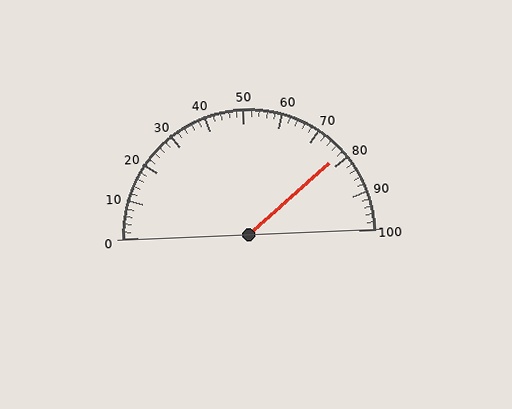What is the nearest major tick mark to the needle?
The nearest major tick mark is 80.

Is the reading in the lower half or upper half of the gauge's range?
The reading is in the upper half of the range (0 to 100).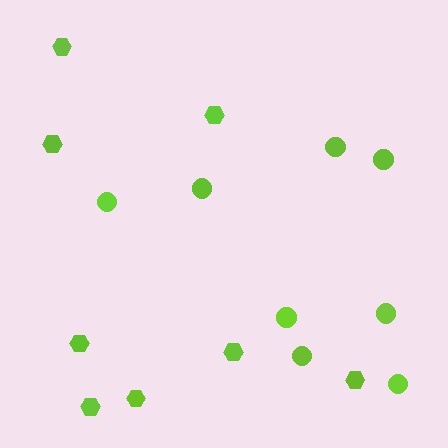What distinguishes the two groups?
There are 2 groups: one group of circles (8) and one group of hexagons (8).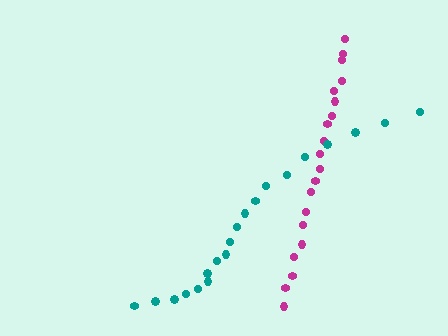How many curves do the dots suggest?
There are 2 distinct paths.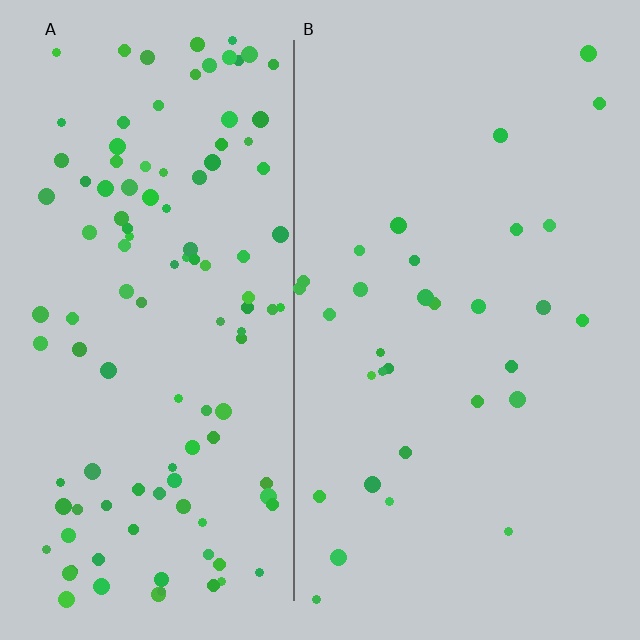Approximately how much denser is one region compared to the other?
Approximately 3.7× — region A over region B.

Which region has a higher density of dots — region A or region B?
A (the left).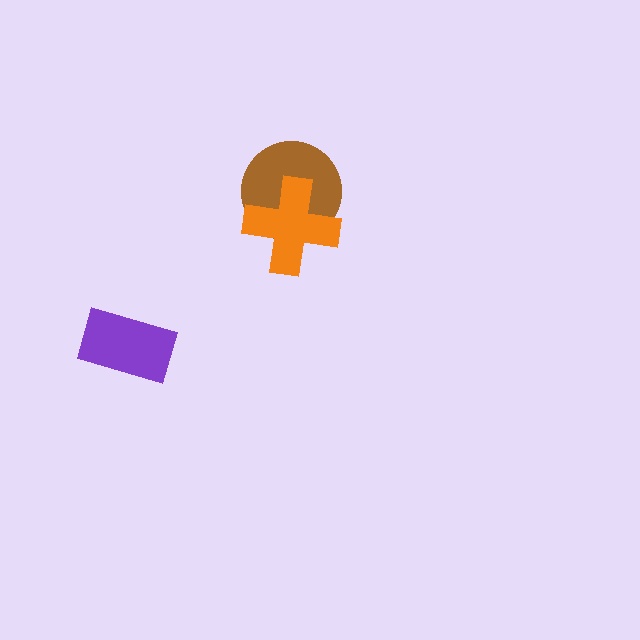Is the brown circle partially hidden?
Yes, it is partially covered by another shape.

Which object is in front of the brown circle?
The orange cross is in front of the brown circle.